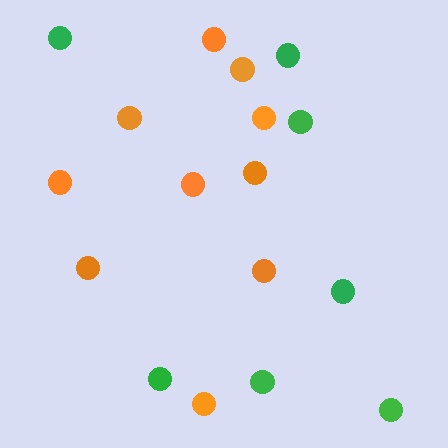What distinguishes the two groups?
There are 2 groups: one group of orange circles (10) and one group of green circles (7).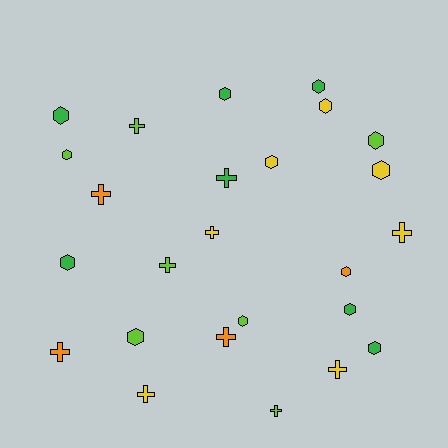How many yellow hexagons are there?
There are 3 yellow hexagons.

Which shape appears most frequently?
Hexagon, with 14 objects.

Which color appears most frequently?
Lime, with 7 objects.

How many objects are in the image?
There are 25 objects.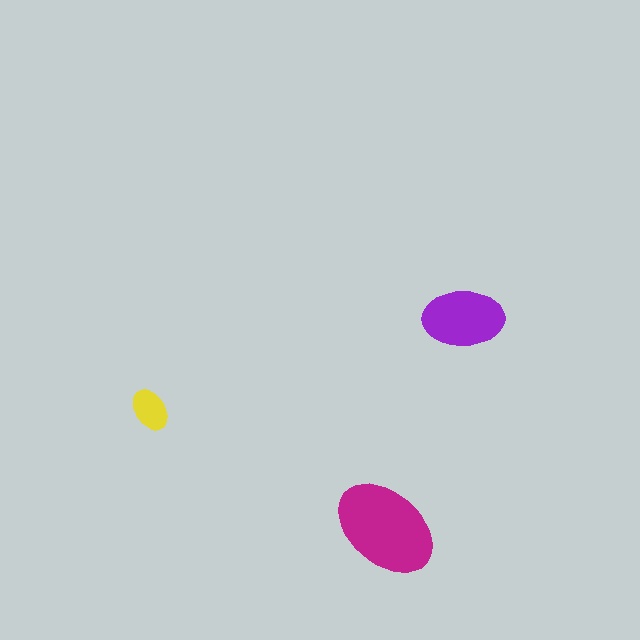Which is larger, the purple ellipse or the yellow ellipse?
The purple one.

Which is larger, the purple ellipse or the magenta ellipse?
The magenta one.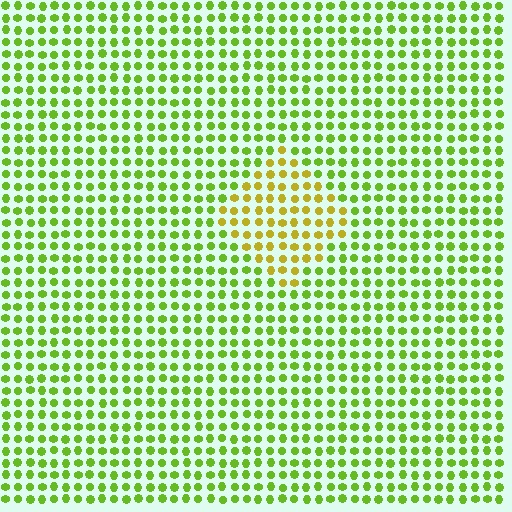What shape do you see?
I see a diamond.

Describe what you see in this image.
The image is filled with small lime elements in a uniform arrangement. A diamond-shaped region is visible where the elements are tinted to a slightly different hue, forming a subtle color boundary.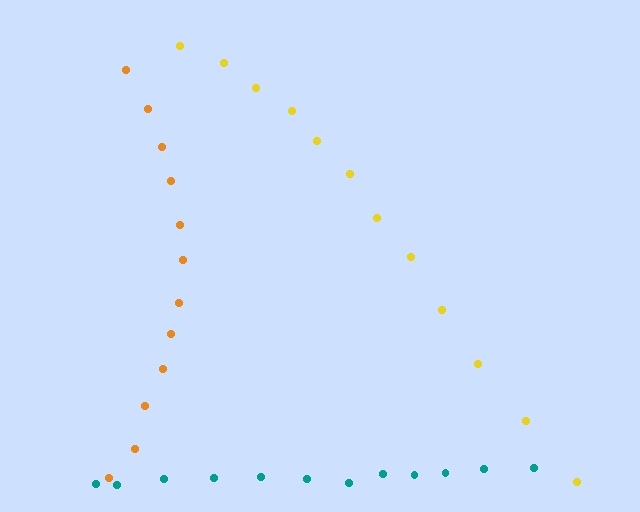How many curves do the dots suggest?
There are 3 distinct paths.